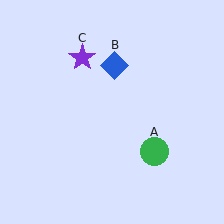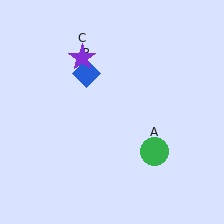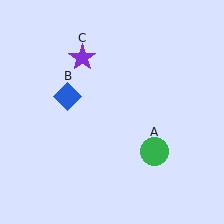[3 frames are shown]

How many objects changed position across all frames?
1 object changed position: blue diamond (object B).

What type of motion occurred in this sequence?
The blue diamond (object B) rotated counterclockwise around the center of the scene.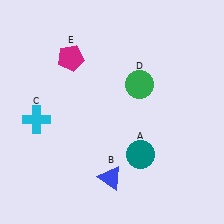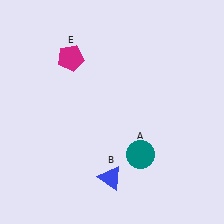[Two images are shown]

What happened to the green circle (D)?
The green circle (D) was removed in Image 2. It was in the top-right area of Image 1.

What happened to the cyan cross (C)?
The cyan cross (C) was removed in Image 2. It was in the bottom-left area of Image 1.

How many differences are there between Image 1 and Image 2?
There are 2 differences between the two images.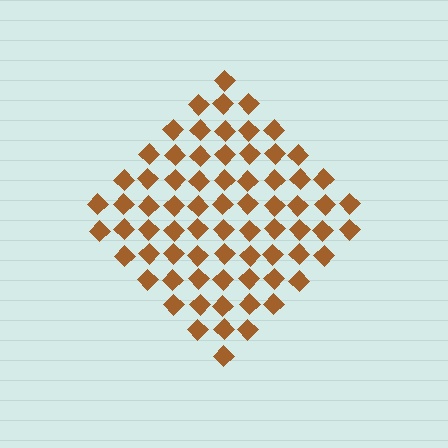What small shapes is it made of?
It is made of small diamonds.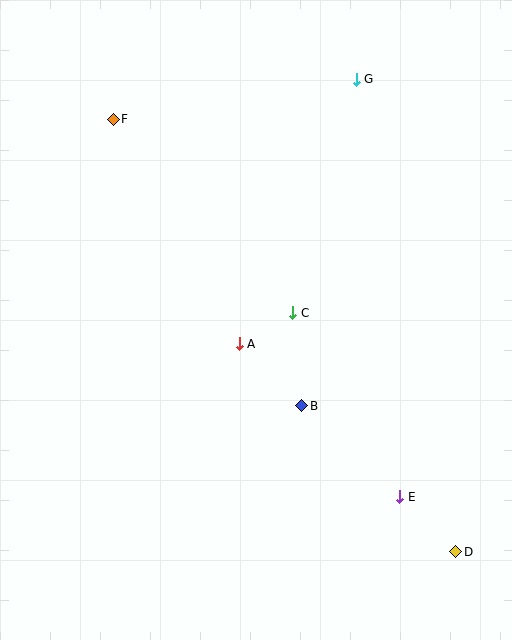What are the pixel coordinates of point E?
Point E is at (400, 497).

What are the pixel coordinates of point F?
Point F is at (113, 119).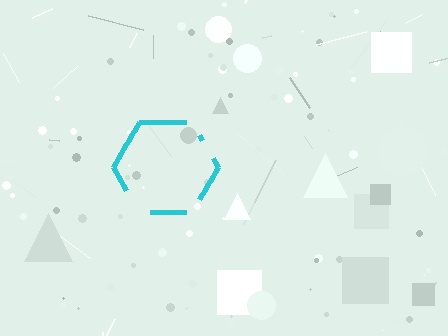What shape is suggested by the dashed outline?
The dashed outline suggests a hexagon.